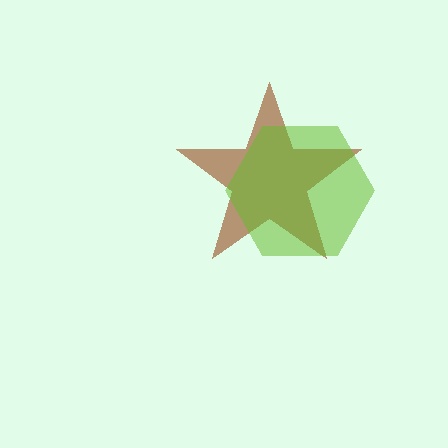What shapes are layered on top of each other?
The layered shapes are: a brown star, a lime hexagon.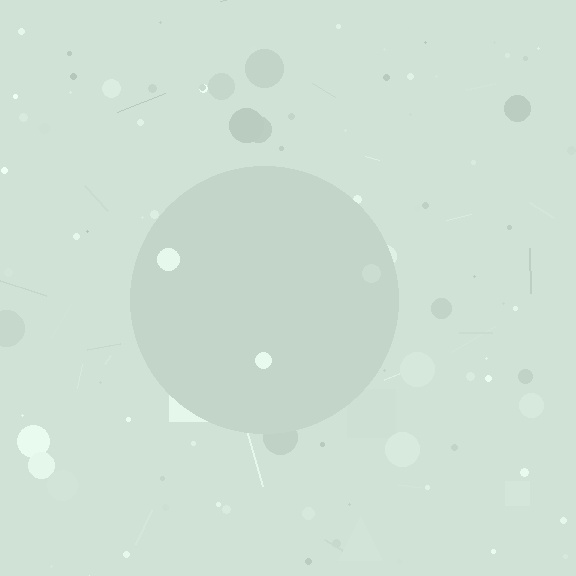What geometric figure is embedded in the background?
A circle is embedded in the background.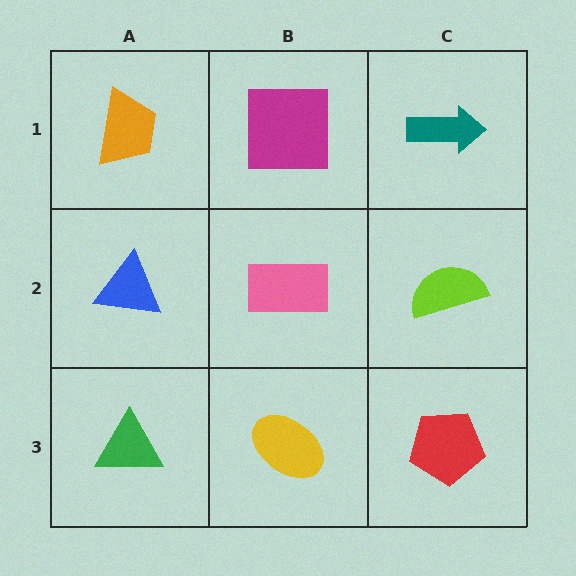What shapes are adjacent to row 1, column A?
A blue triangle (row 2, column A), a magenta square (row 1, column B).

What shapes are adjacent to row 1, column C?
A lime semicircle (row 2, column C), a magenta square (row 1, column B).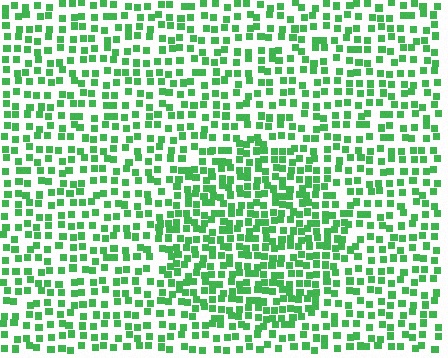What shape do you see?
I see a circle.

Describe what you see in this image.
The image contains small green elements arranged at two different densities. A circle-shaped region is visible where the elements are more densely packed than the surrounding area.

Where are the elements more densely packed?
The elements are more densely packed inside the circle boundary.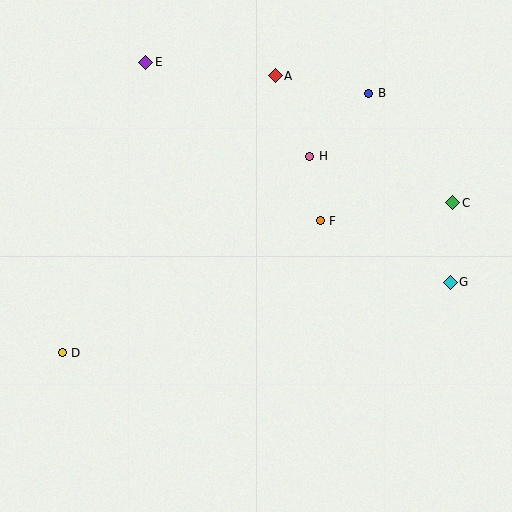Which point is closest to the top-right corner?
Point B is closest to the top-right corner.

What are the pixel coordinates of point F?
Point F is at (320, 221).